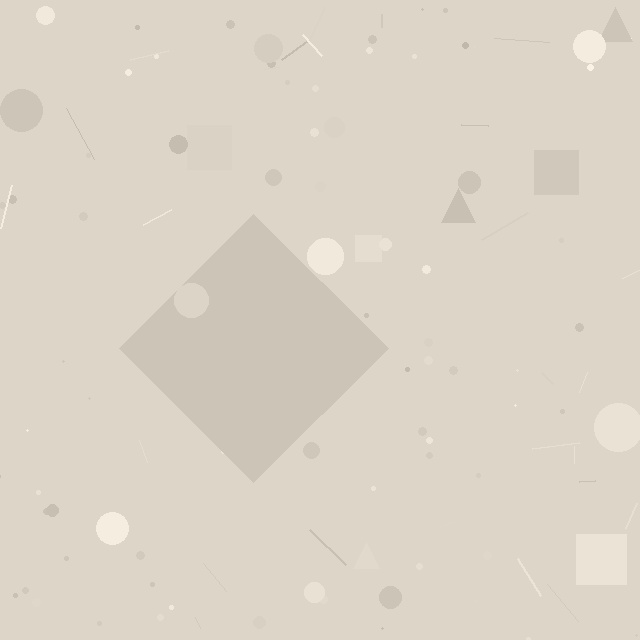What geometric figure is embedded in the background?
A diamond is embedded in the background.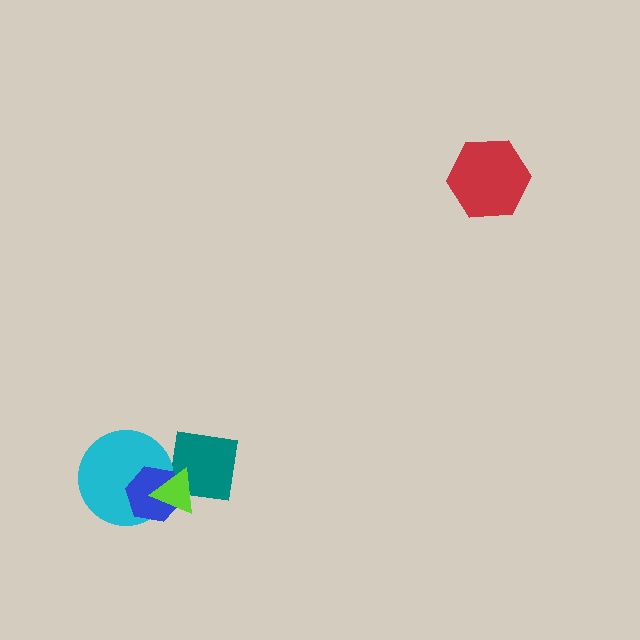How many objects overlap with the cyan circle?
2 objects overlap with the cyan circle.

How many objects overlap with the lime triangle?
3 objects overlap with the lime triangle.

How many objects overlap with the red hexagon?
0 objects overlap with the red hexagon.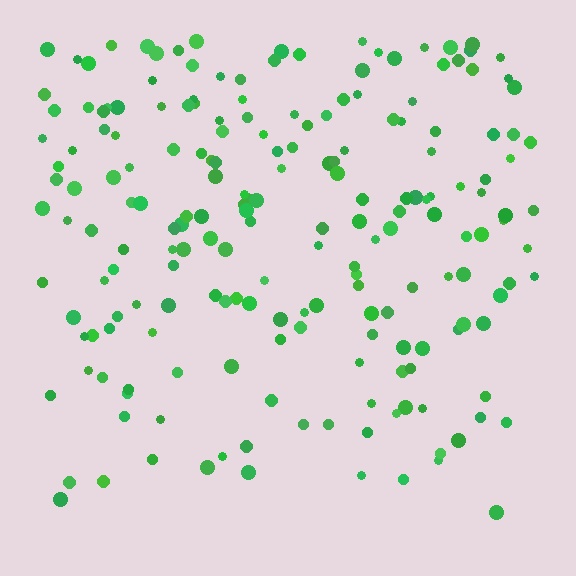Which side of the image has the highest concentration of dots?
The top.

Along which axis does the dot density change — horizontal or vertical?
Vertical.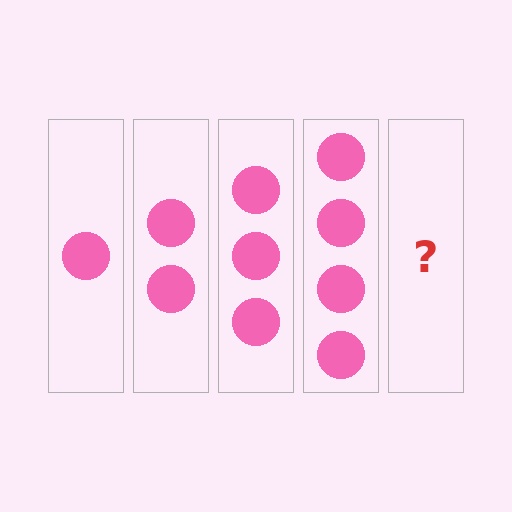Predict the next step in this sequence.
The next step is 5 circles.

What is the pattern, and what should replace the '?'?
The pattern is that each step adds one more circle. The '?' should be 5 circles.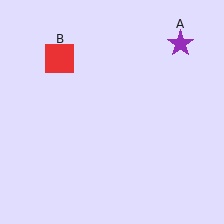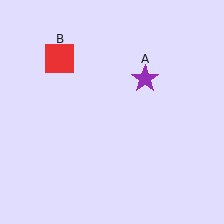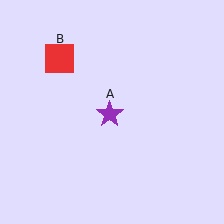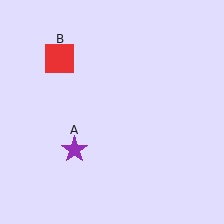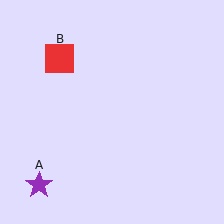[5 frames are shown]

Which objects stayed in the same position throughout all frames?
Red square (object B) remained stationary.